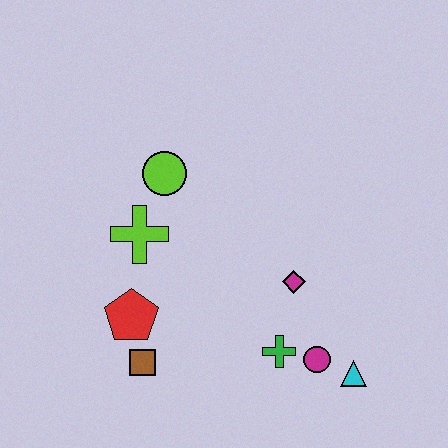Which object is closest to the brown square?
The red pentagon is closest to the brown square.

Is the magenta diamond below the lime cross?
Yes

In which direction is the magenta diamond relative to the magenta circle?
The magenta diamond is above the magenta circle.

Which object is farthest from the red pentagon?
The cyan triangle is farthest from the red pentagon.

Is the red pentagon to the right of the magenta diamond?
No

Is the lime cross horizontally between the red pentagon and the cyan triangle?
Yes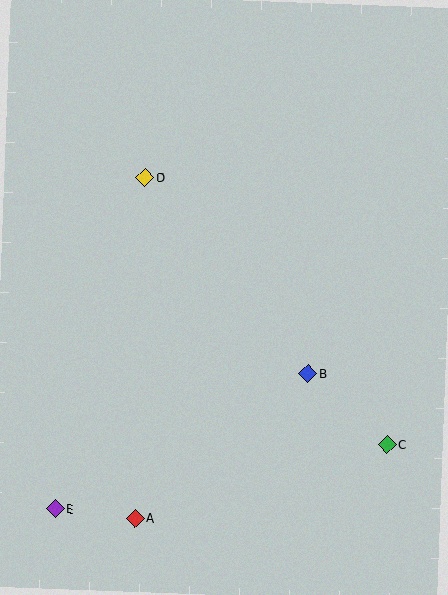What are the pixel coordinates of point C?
Point C is at (387, 445).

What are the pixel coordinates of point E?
Point E is at (56, 509).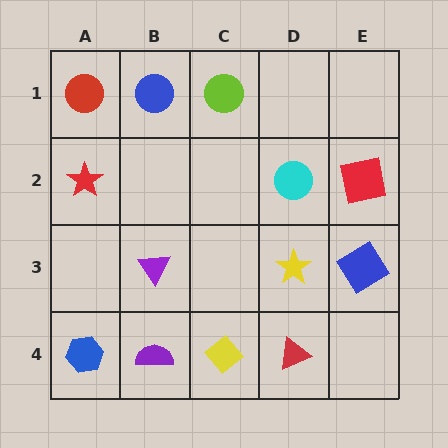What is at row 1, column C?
A lime circle.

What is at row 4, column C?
A yellow diamond.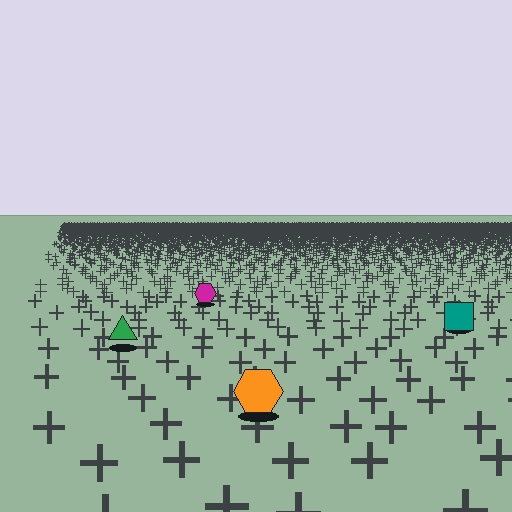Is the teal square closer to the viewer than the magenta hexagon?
Yes. The teal square is closer — you can tell from the texture gradient: the ground texture is coarser near it.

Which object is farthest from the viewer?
The magenta hexagon is farthest from the viewer. It appears smaller and the ground texture around it is denser.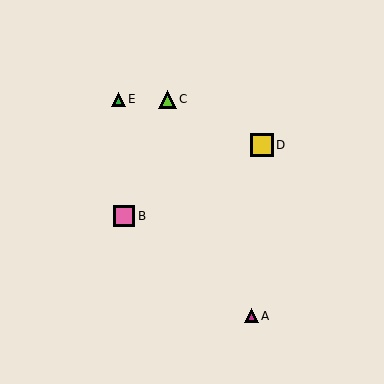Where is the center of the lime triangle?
The center of the lime triangle is at (167, 99).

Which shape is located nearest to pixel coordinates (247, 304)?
The magenta triangle (labeled A) at (251, 316) is nearest to that location.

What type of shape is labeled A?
Shape A is a magenta triangle.